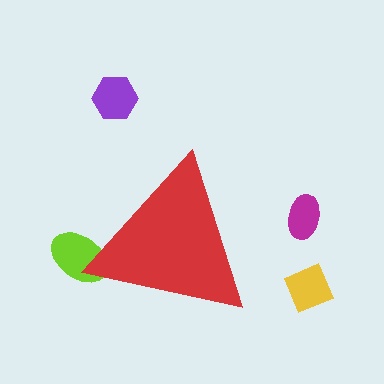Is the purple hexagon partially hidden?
No, the purple hexagon is fully visible.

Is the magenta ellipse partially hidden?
No, the magenta ellipse is fully visible.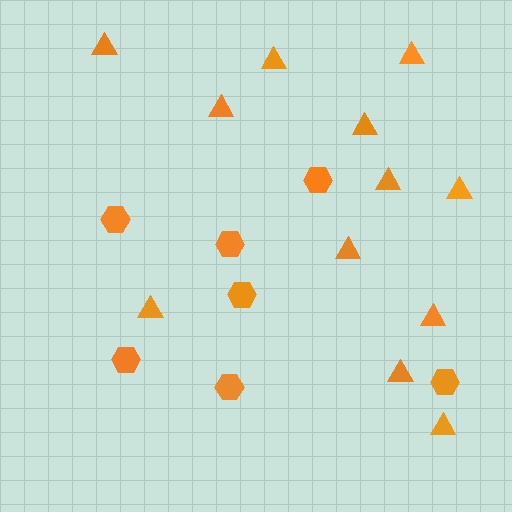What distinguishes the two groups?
There are 2 groups: one group of hexagons (7) and one group of triangles (12).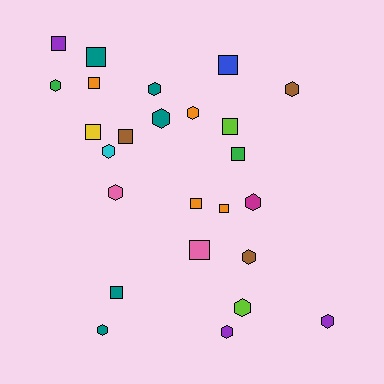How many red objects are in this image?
There are no red objects.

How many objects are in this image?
There are 25 objects.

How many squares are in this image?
There are 12 squares.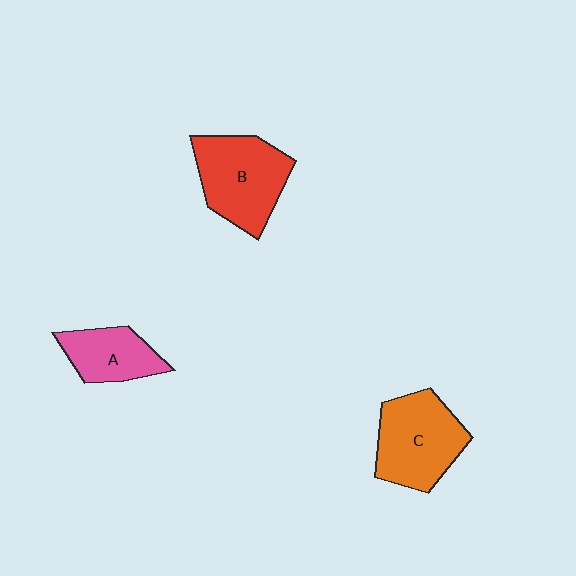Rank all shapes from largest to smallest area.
From largest to smallest: B (red), C (orange), A (pink).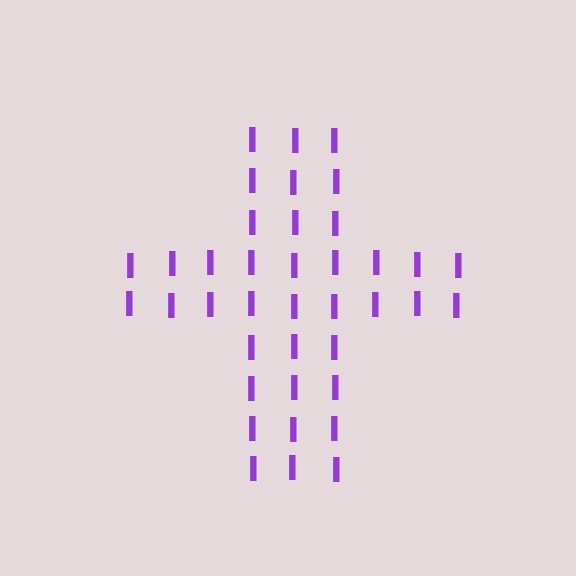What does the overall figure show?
The overall figure shows a cross.